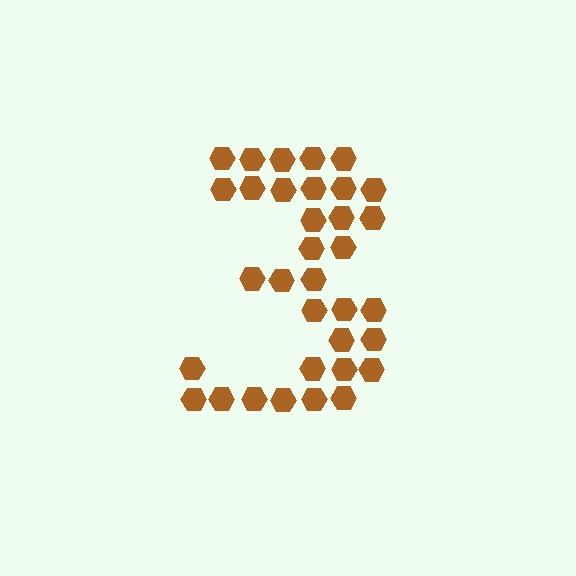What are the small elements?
The small elements are hexagons.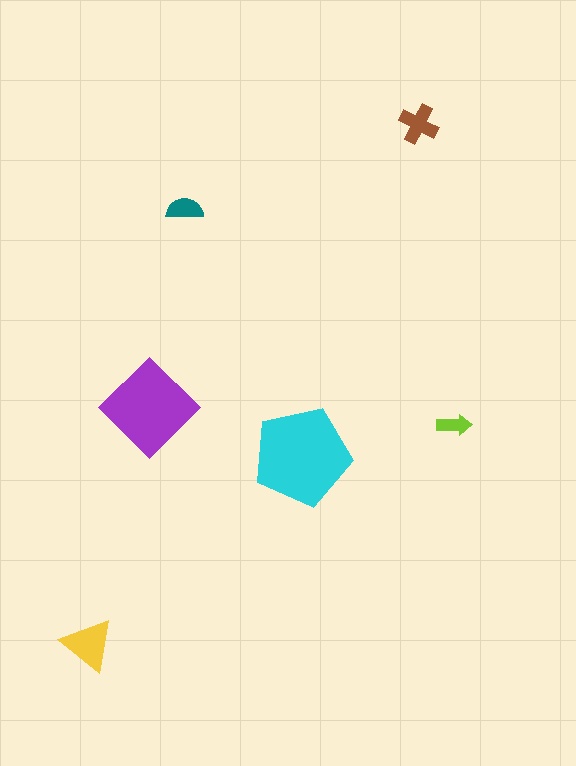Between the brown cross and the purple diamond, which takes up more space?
The purple diamond.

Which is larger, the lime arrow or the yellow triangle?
The yellow triangle.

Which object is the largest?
The cyan pentagon.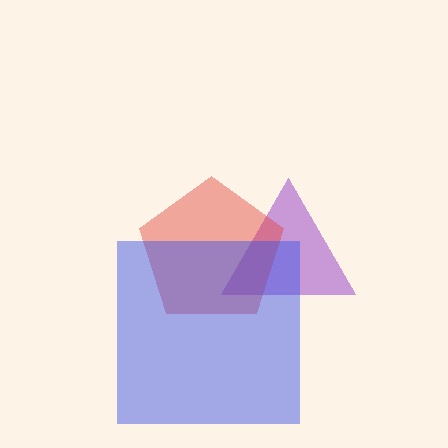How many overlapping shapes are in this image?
There are 3 overlapping shapes in the image.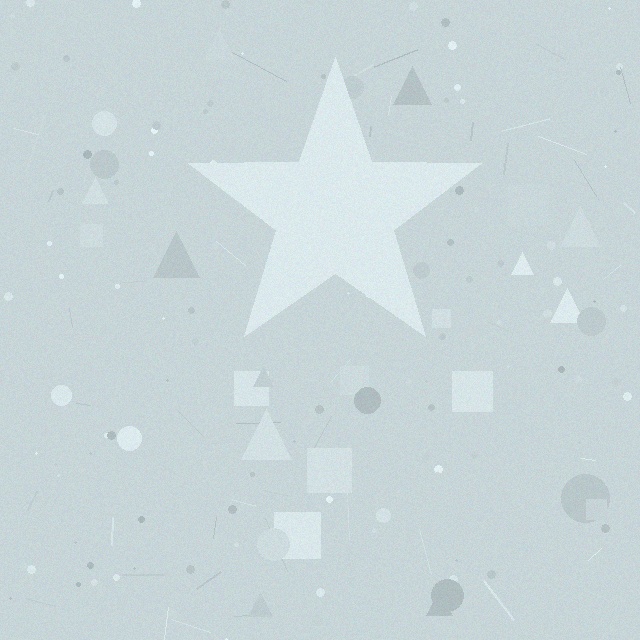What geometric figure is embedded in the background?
A star is embedded in the background.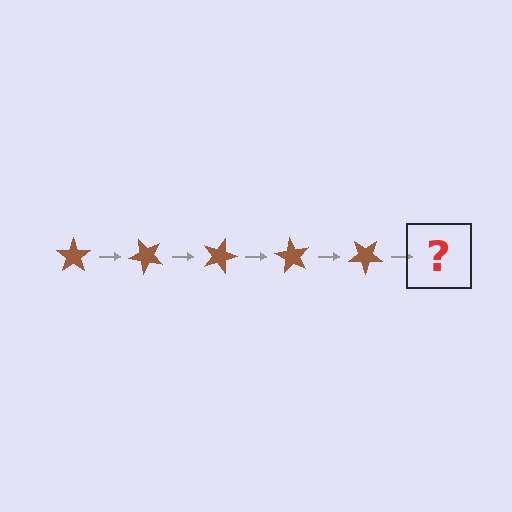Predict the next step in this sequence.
The next step is a brown star rotated 225 degrees.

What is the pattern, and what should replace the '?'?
The pattern is that the star rotates 45 degrees each step. The '?' should be a brown star rotated 225 degrees.